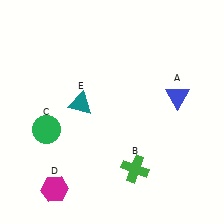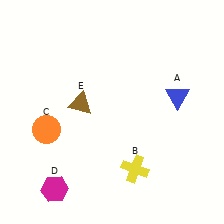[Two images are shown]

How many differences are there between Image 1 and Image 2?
There are 3 differences between the two images.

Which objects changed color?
B changed from green to yellow. C changed from green to orange. E changed from teal to brown.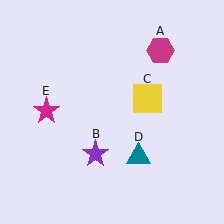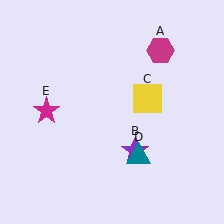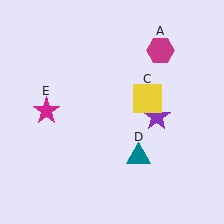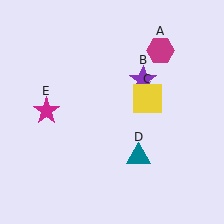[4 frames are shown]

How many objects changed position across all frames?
1 object changed position: purple star (object B).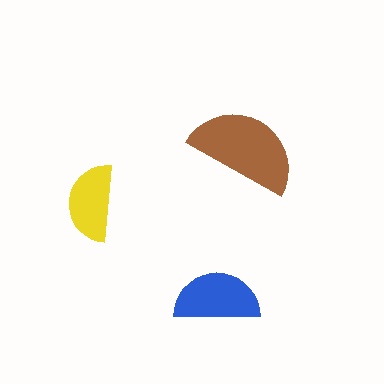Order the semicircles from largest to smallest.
the brown one, the blue one, the yellow one.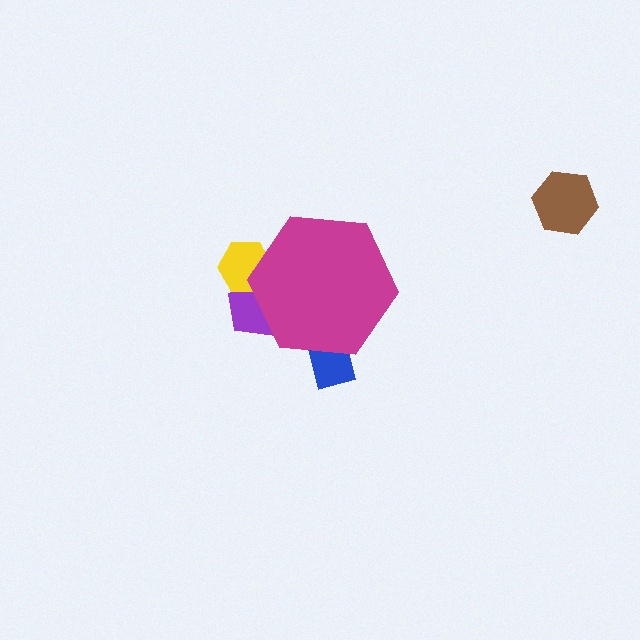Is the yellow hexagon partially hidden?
Yes, the yellow hexagon is partially hidden behind the magenta hexagon.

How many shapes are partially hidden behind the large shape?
3 shapes are partially hidden.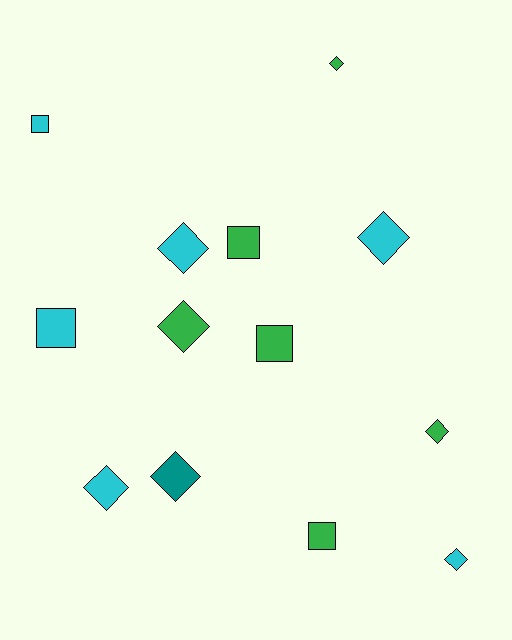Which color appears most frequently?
Cyan, with 6 objects.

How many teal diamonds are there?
There is 1 teal diamond.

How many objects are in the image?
There are 13 objects.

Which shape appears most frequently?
Diamond, with 8 objects.